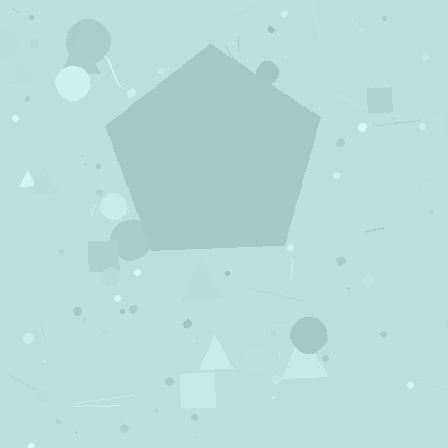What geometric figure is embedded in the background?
A pentagon is embedded in the background.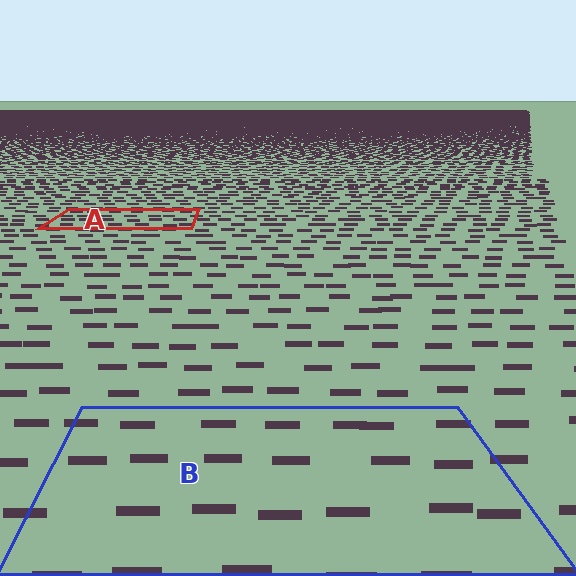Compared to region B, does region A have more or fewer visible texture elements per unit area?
Region A has more texture elements per unit area — they are packed more densely because it is farther away.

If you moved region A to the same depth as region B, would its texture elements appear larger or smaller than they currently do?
They would appear larger. At a closer depth, the same texture elements are projected at a bigger on-screen size.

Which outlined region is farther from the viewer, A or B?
Region A is farther from the viewer — the texture elements inside it appear smaller and more densely packed.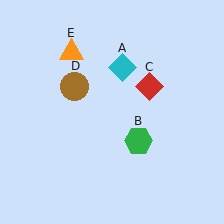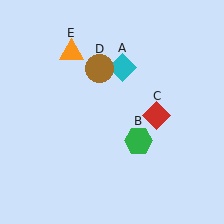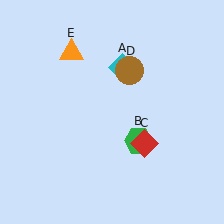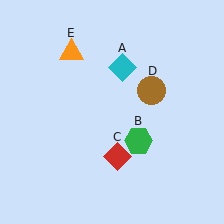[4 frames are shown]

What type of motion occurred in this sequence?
The red diamond (object C), brown circle (object D) rotated clockwise around the center of the scene.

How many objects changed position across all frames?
2 objects changed position: red diamond (object C), brown circle (object D).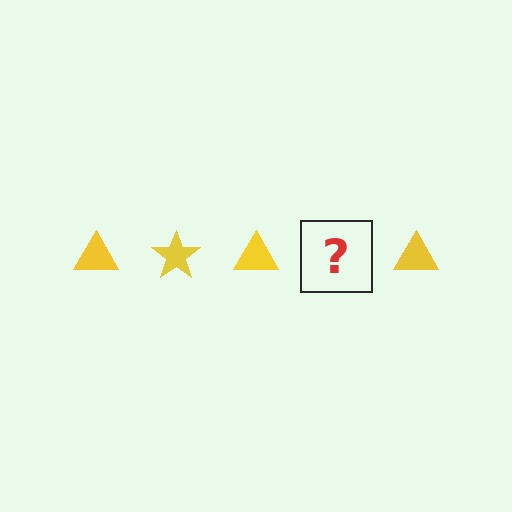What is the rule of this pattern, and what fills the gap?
The rule is that the pattern cycles through triangle, star shapes in yellow. The gap should be filled with a yellow star.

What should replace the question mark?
The question mark should be replaced with a yellow star.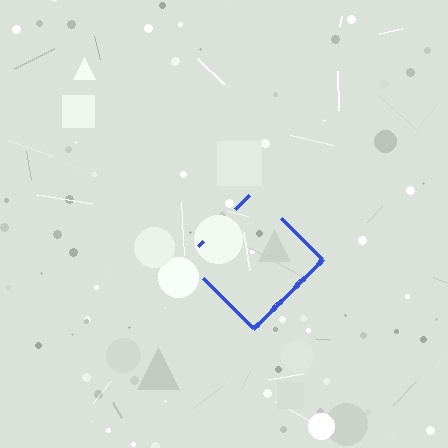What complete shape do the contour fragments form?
The contour fragments form a diamond.